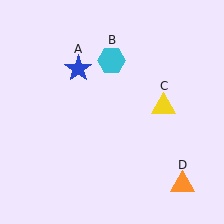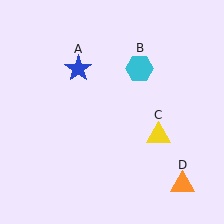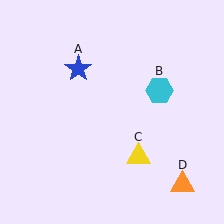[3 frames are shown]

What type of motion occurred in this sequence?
The cyan hexagon (object B), yellow triangle (object C) rotated clockwise around the center of the scene.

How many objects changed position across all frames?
2 objects changed position: cyan hexagon (object B), yellow triangle (object C).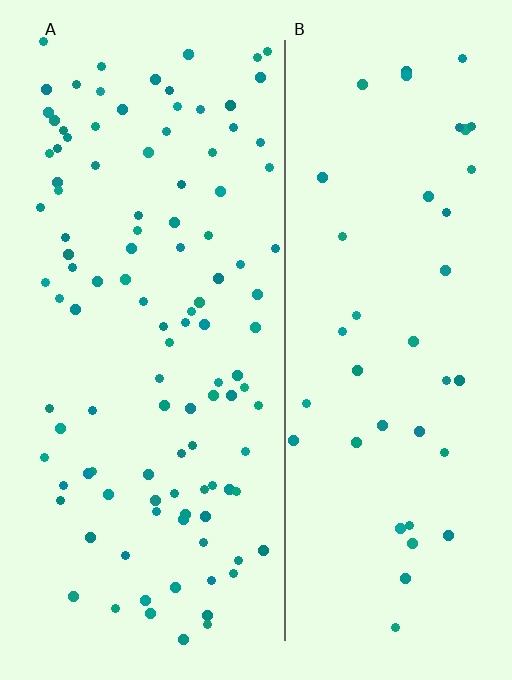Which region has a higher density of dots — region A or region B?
A (the left).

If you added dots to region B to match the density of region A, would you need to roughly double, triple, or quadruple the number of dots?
Approximately triple.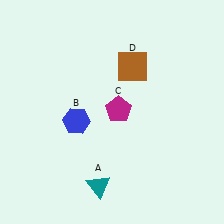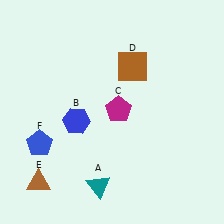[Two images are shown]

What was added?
A brown triangle (E), a blue pentagon (F) were added in Image 2.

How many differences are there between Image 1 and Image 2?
There are 2 differences between the two images.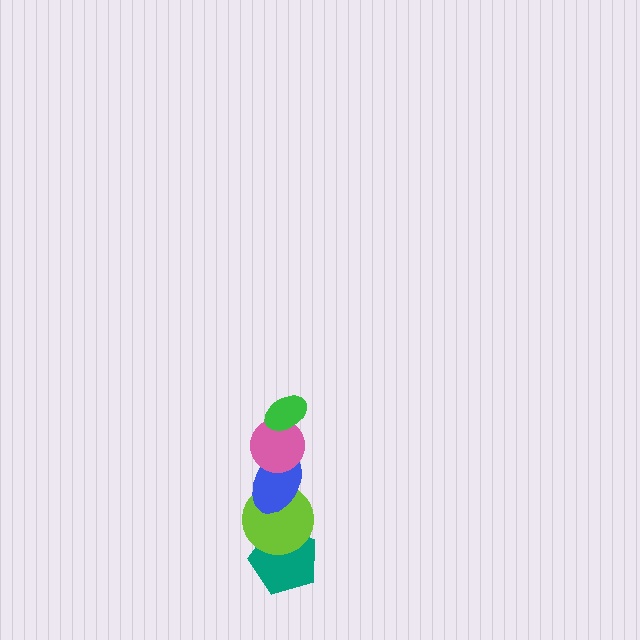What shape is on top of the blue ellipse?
The pink circle is on top of the blue ellipse.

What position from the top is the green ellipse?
The green ellipse is 1st from the top.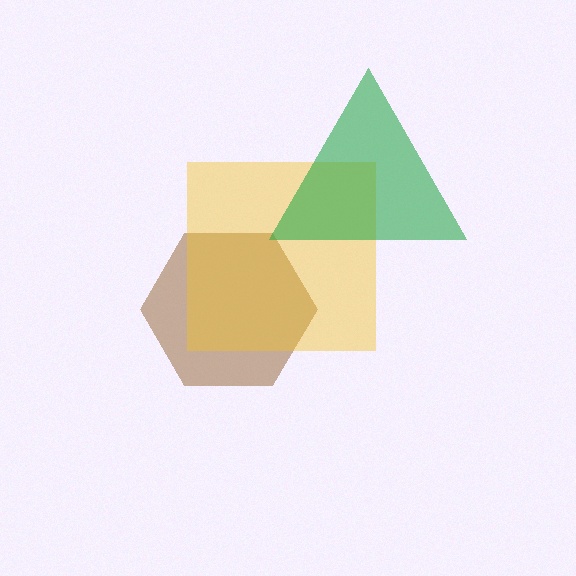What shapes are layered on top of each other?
The layered shapes are: a brown hexagon, a yellow square, a green triangle.